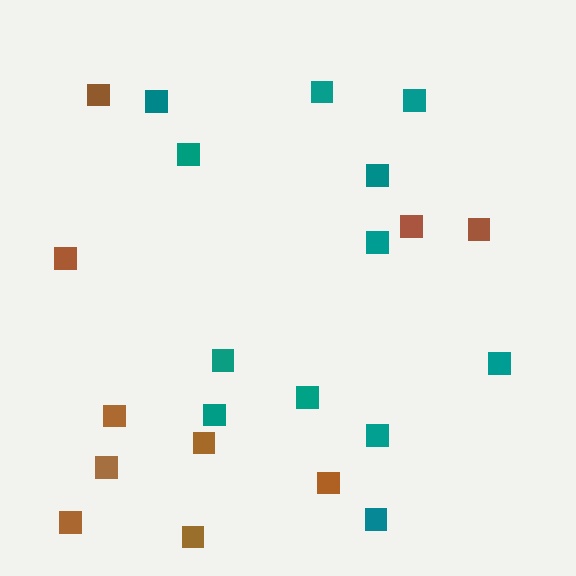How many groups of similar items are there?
There are 2 groups: one group of teal squares (12) and one group of brown squares (10).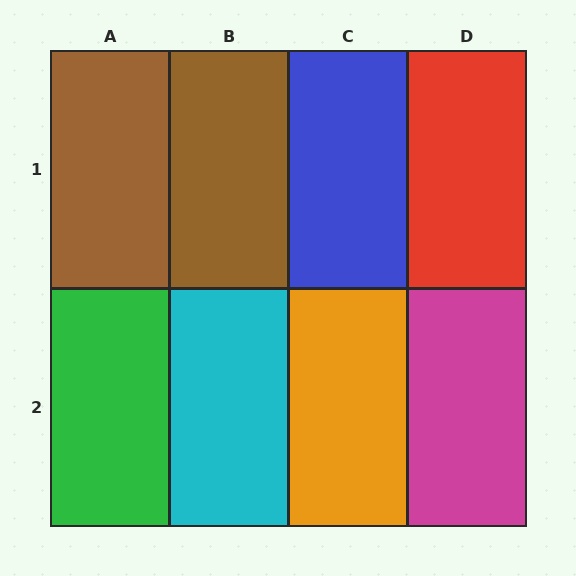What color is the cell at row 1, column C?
Blue.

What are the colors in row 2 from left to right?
Green, cyan, orange, magenta.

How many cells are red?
1 cell is red.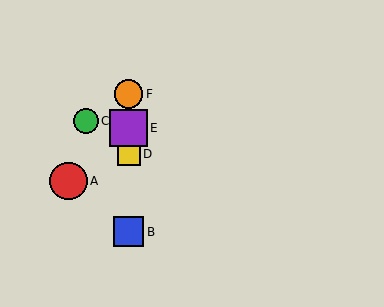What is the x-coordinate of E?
Object E is at x≈129.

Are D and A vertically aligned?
No, D is at x≈129 and A is at x≈68.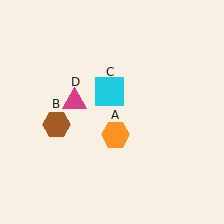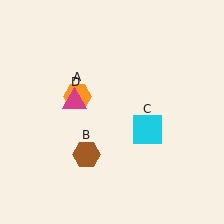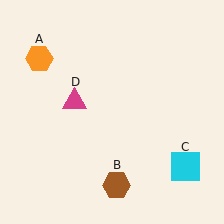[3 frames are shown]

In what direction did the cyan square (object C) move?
The cyan square (object C) moved down and to the right.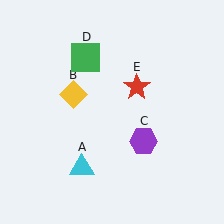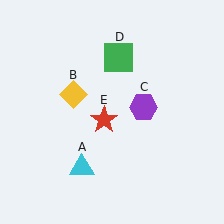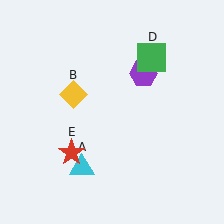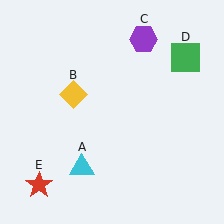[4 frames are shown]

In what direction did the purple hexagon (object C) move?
The purple hexagon (object C) moved up.